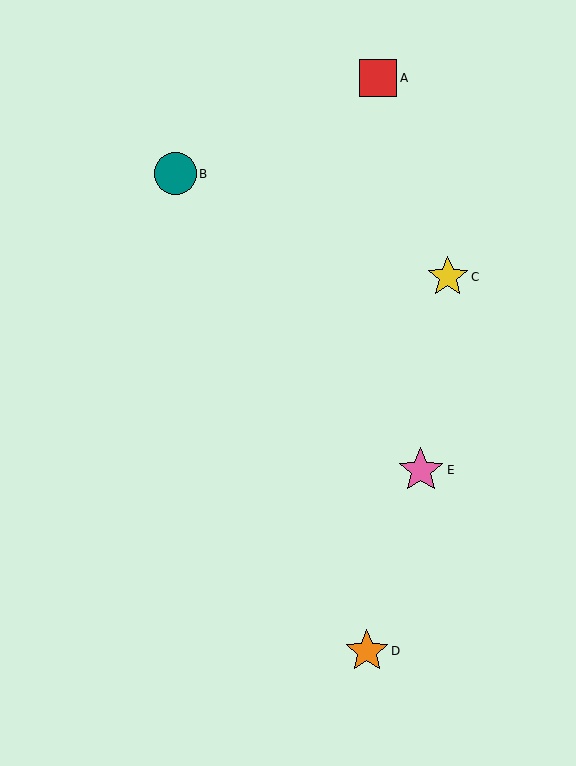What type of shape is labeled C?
Shape C is a yellow star.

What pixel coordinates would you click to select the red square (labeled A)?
Click at (378, 78) to select the red square A.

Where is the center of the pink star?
The center of the pink star is at (421, 470).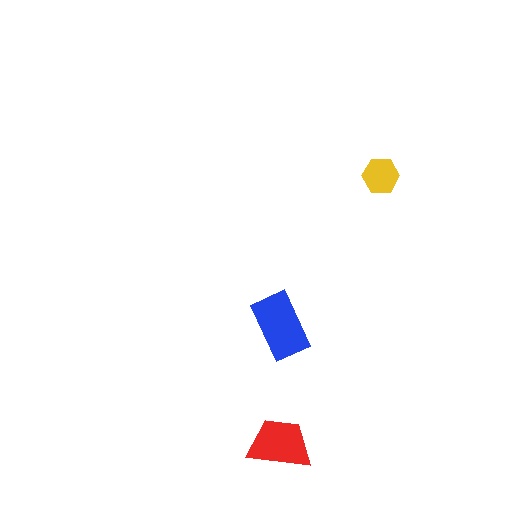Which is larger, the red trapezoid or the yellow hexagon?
The red trapezoid.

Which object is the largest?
The blue rectangle.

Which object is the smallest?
The yellow hexagon.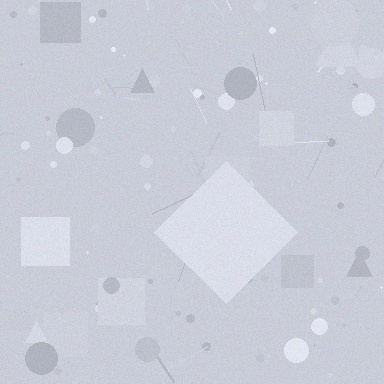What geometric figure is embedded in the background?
A diamond is embedded in the background.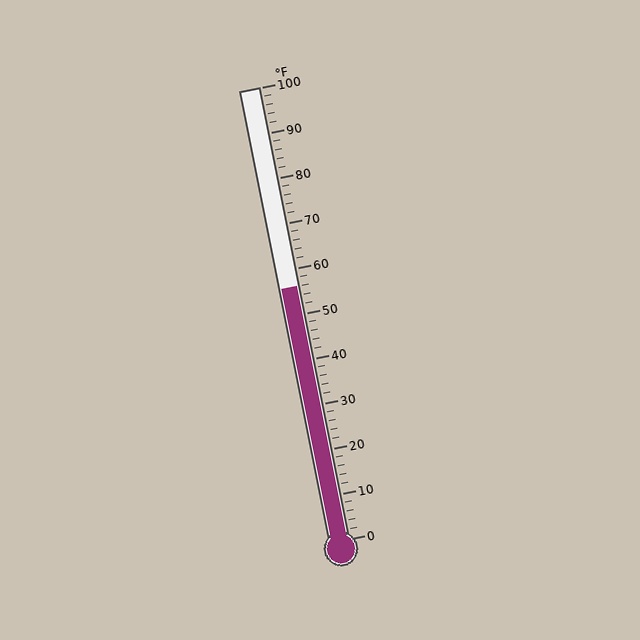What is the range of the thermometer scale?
The thermometer scale ranges from 0°F to 100°F.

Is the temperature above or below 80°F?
The temperature is below 80°F.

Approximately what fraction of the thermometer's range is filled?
The thermometer is filled to approximately 55% of its range.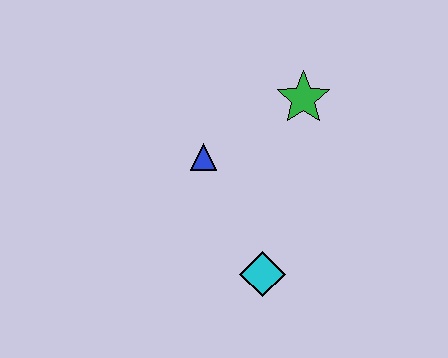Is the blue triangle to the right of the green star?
No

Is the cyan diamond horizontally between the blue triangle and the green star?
Yes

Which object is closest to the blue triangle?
The green star is closest to the blue triangle.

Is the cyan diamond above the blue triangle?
No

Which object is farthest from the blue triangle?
The cyan diamond is farthest from the blue triangle.